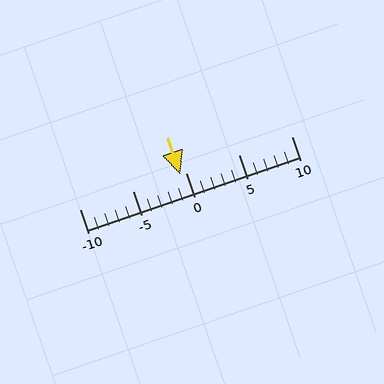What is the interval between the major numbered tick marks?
The major tick marks are spaced 5 units apart.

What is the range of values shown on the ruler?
The ruler shows values from -10 to 10.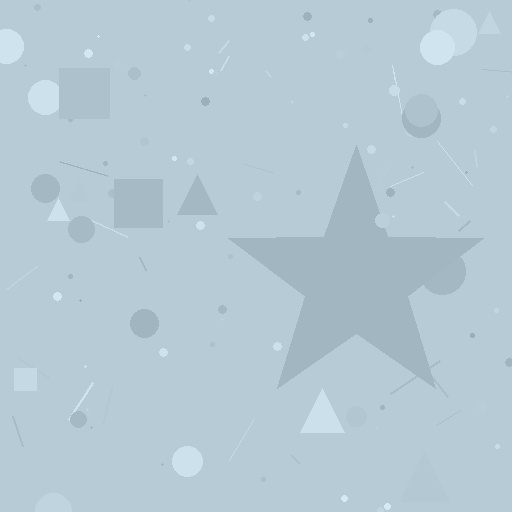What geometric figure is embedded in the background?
A star is embedded in the background.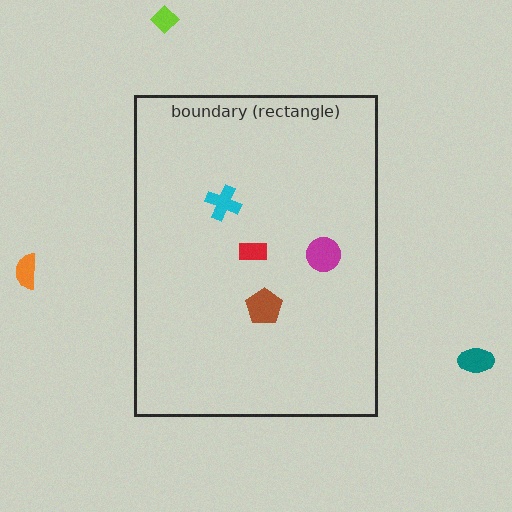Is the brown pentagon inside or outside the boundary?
Inside.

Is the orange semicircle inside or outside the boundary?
Outside.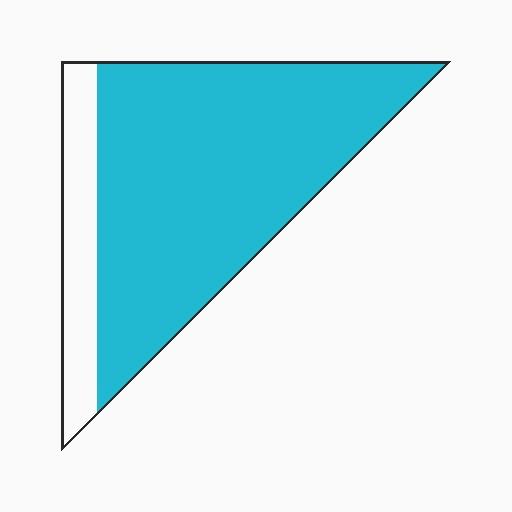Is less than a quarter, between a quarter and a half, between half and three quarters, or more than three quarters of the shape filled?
More than three quarters.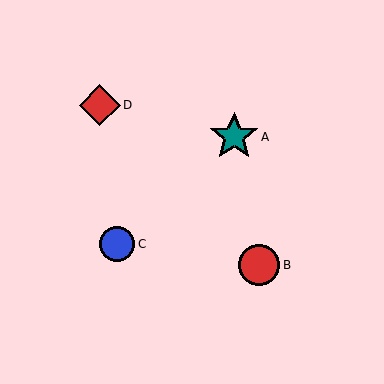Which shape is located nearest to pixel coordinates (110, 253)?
The blue circle (labeled C) at (117, 244) is nearest to that location.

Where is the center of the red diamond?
The center of the red diamond is at (100, 105).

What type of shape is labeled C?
Shape C is a blue circle.